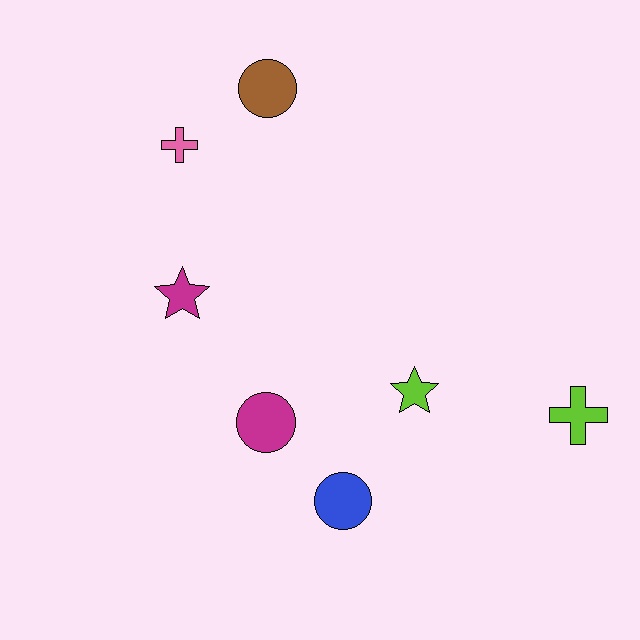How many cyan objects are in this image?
There are no cyan objects.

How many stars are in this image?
There are 2 stars.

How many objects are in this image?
There are 7 objects.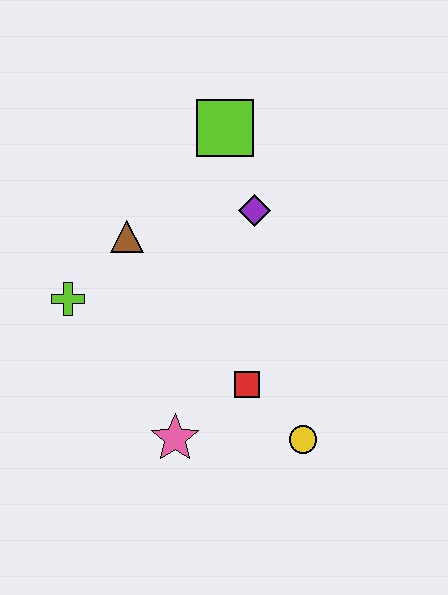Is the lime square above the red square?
Yes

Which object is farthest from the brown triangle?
The yellow circle is farthest from the brown triangle.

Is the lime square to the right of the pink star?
Yes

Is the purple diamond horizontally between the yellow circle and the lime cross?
Yes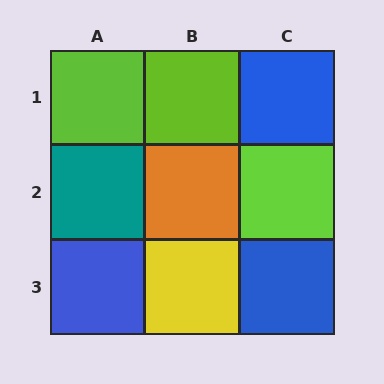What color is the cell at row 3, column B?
Yellow.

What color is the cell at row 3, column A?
Blue.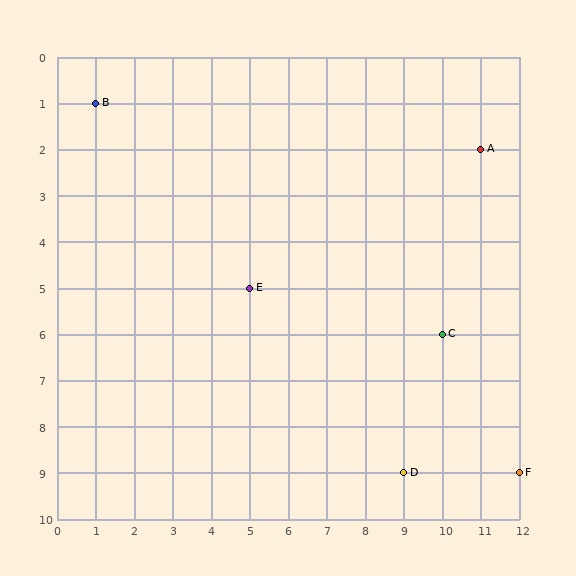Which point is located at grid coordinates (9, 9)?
Point D is at (9, 9).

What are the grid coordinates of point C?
Point C is at grid coordinates (10, 6).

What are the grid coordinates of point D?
Point D is at grid coordinates (9, 9).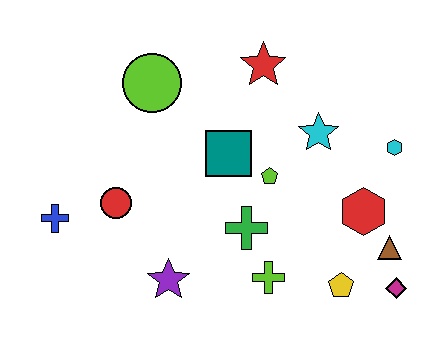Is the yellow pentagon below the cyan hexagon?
Yes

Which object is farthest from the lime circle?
The magenta diamond is farthest from the lime circle.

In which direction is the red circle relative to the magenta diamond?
The red circle is to the left of the magenta diamond.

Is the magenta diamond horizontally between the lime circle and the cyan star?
No